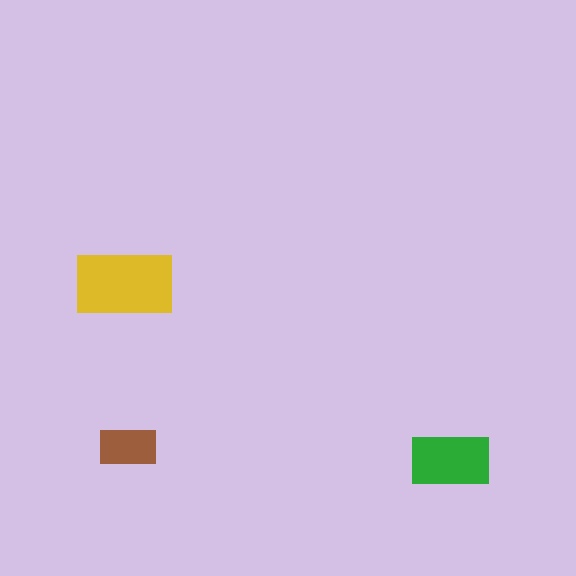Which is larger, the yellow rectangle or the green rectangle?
The yellow one.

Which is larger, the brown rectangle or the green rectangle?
The green one.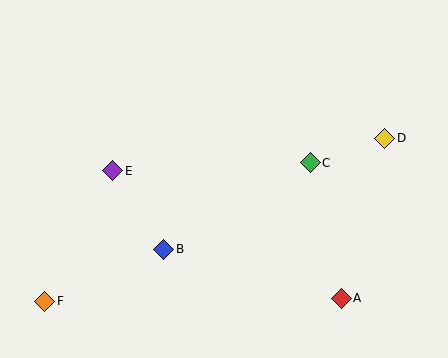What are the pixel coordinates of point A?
Point A is at (341, 298).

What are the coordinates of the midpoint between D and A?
The midpoint between D and A is at (363, 218).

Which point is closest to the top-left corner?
Point E is closest to the top-left corner.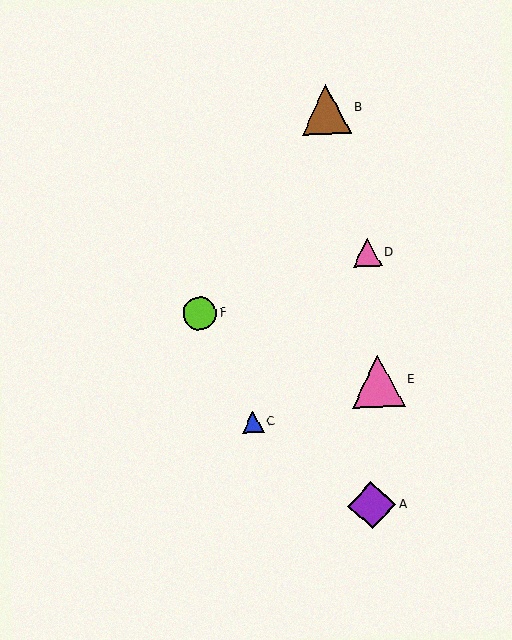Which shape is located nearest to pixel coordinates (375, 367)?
The pink triangle (labeled E) at (378, 381) is nearest to that location.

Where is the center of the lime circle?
The center of the lime circle is at (200, 313).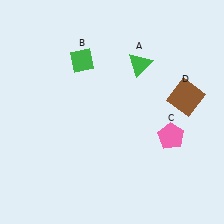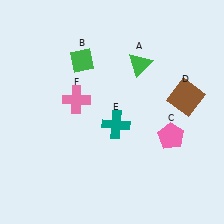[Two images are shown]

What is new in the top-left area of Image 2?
A pink cross (F) was added in the top-left area of Image 2.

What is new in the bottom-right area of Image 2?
A teal cross (E) was added in the bottom-right area of Image 2.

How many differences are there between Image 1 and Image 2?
There are 2 differences between the two images.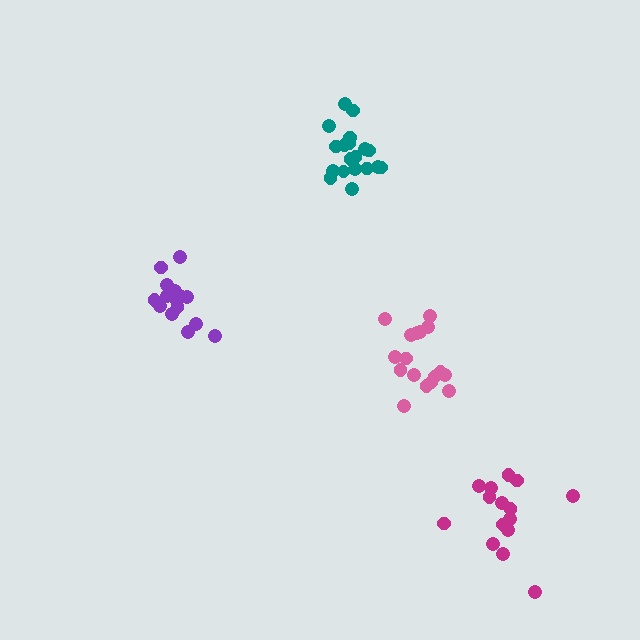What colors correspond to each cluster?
The clusters are colored: pink, magenta, teal, purple.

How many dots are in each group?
Group 1: 17 dots, Group 2: 15 dots, Group 3: 19 dots, Group 4: 16 dots (67 total).